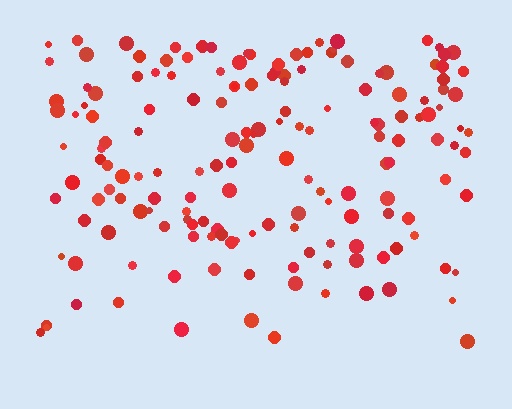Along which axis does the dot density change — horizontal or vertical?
Vertical.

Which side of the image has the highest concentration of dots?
The top.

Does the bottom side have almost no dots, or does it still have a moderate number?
Still a moderate number, just noticeably fewer than the top.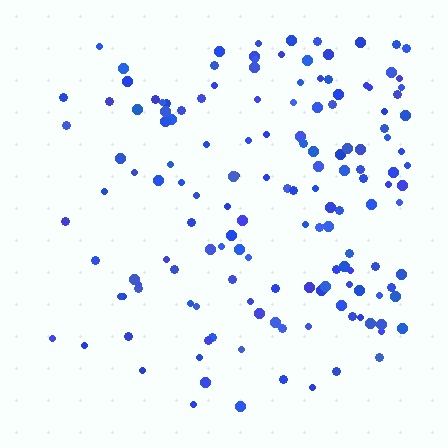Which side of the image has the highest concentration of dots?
The right.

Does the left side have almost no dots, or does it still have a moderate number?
Still a moderate number, just noticeably fewer than the right.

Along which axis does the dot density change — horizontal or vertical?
Horizontal.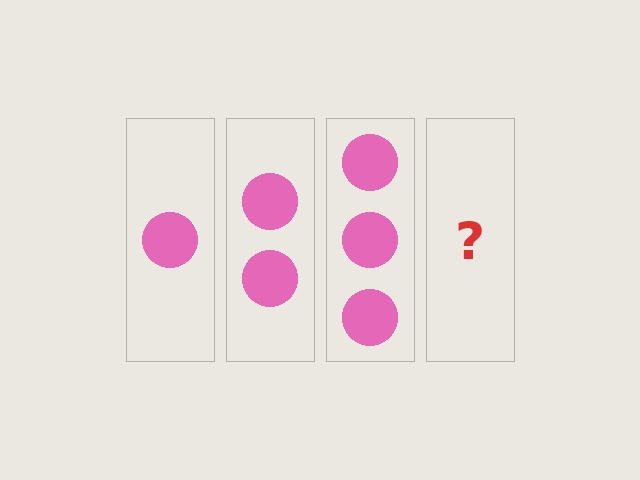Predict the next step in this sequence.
The next step is 4 circles.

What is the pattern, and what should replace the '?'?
The pattern is that each step adds one more circle. The '?' should be 4 circles.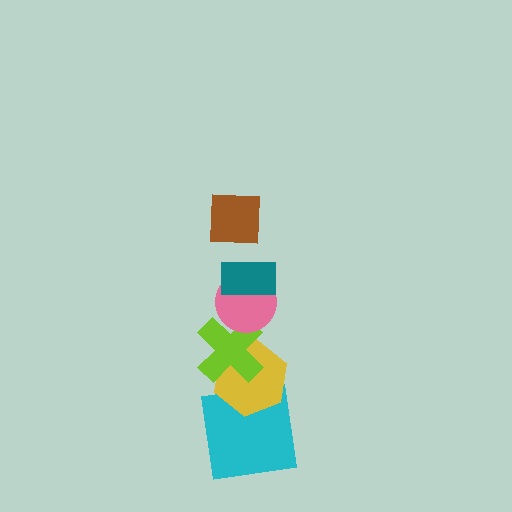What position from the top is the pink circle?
The pink circle is 3rd from the top.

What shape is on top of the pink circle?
The teal rectangle is on top of the pink circle.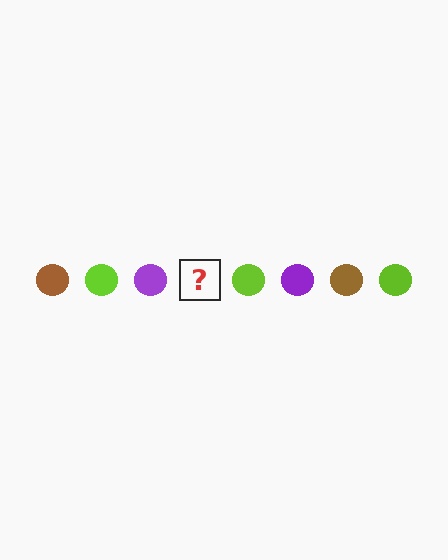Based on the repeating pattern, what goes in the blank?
The blank should be a brown circle.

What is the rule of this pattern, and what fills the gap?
The rule is that the pattern cycles through brown, lime, purple circles. The gap should be filled with a brown circle.